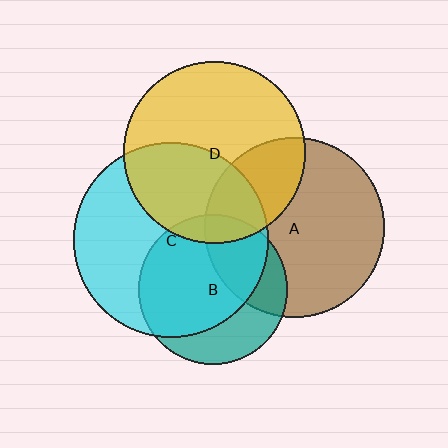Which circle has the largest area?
Circle C (cyan).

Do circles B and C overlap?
Yes.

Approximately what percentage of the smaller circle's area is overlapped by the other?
Approximately 70%.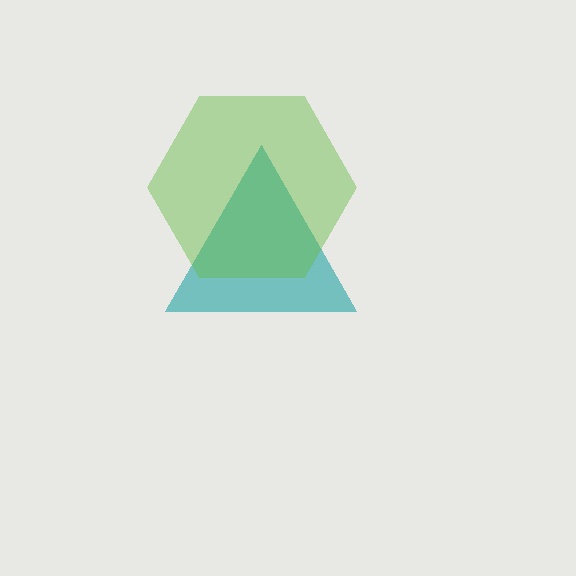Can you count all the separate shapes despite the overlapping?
Yes, there are 2 separate shapes.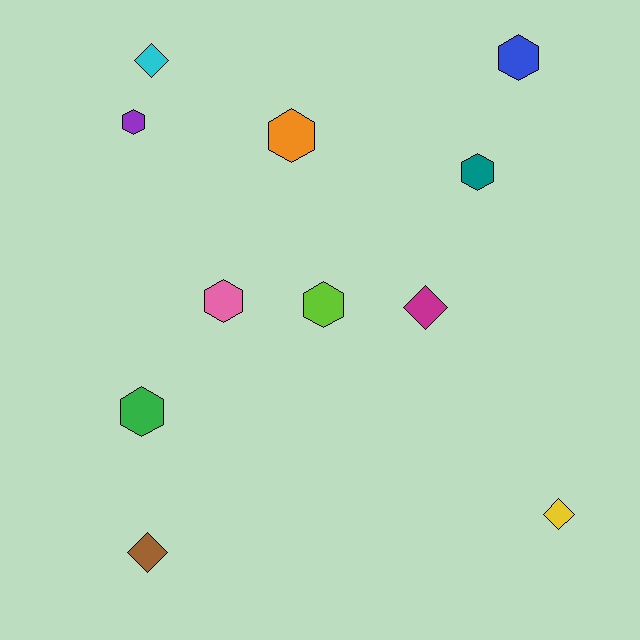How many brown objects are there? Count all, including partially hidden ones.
There is 1 brown object.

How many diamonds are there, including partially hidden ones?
There are 4 diamonds.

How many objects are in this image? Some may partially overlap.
There are 11 objects.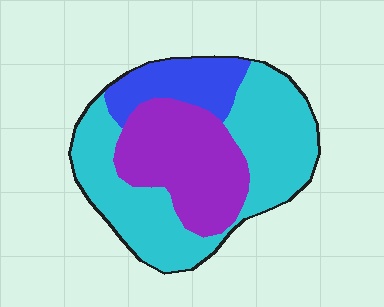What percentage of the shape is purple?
Purple covers around 30% of the shape.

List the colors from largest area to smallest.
From largest to smallest: cyan, purple, blue.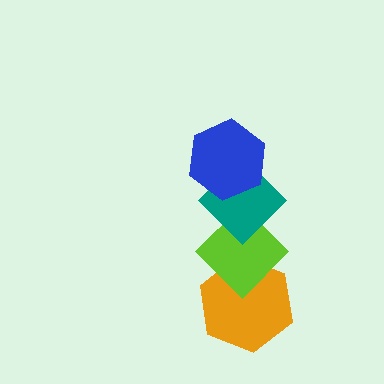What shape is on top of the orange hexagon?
The lime diamond is on top of the orange hexagon.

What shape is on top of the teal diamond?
The blue hexagon is on top of the teal diamond.